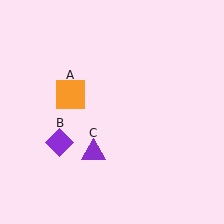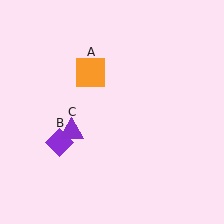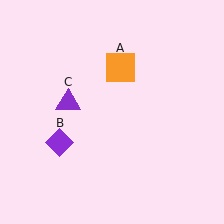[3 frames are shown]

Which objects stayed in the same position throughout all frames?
Purple diamond (object B) remained stationary.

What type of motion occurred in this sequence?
The orange square (object A), purple triangle (object C) rotated clockwise around the center of the scene.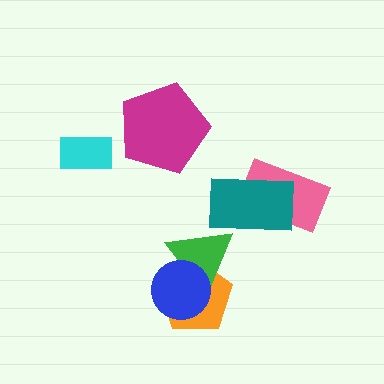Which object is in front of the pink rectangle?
The teal rectangle is in front of the pink rectangle.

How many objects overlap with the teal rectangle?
1 object overlaps with the teal rectangle.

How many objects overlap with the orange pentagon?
2 objects overlap with the orange pentagon.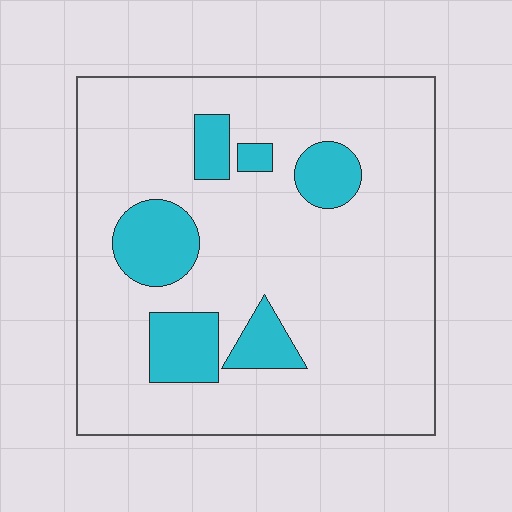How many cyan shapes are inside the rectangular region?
6.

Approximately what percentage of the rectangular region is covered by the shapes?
Approximately 15%.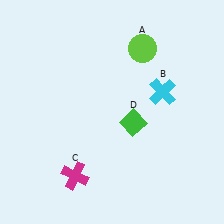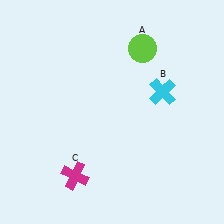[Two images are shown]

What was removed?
The green diamond (D) was removed in Image 2.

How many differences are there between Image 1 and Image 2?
There is 1 difference between the two images.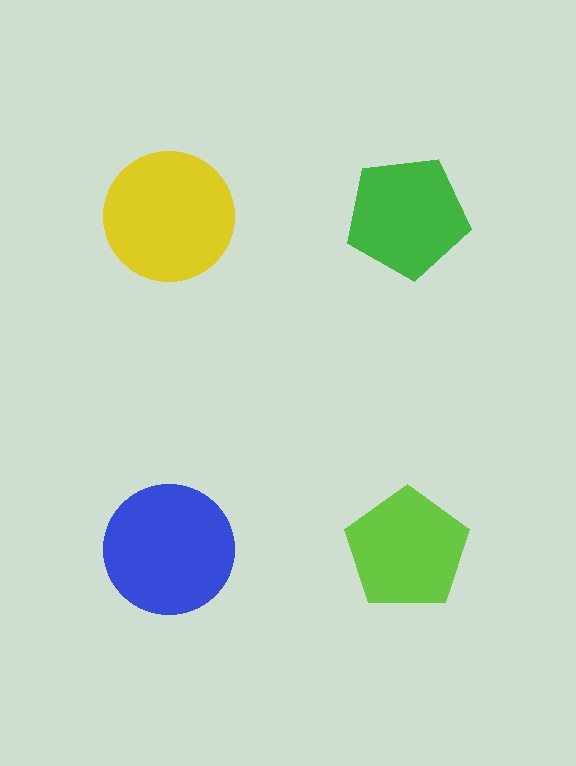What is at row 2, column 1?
A blue circle.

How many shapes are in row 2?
2 shapes.